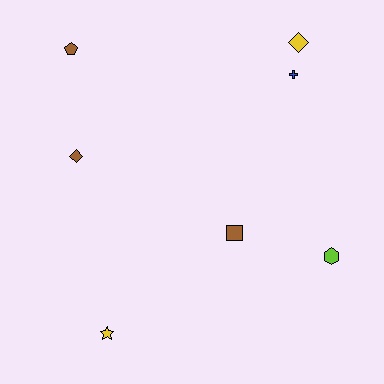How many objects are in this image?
There are 7 objects.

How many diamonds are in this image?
There are 2 diamonds.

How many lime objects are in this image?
There is 1 lime object.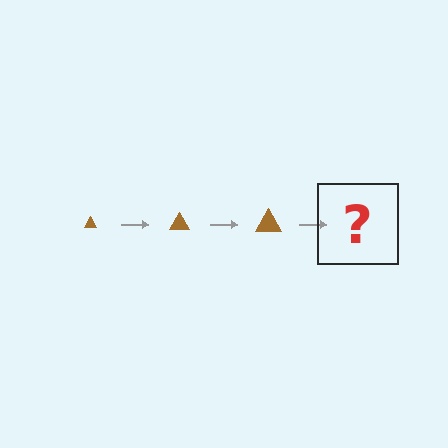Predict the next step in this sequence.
The next step is a brown triangle, larger than the previous one.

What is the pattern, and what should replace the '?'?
The pattern is that the triangle gets progressively larger each step. The '?' should be a brown triangle, larger than the previous one.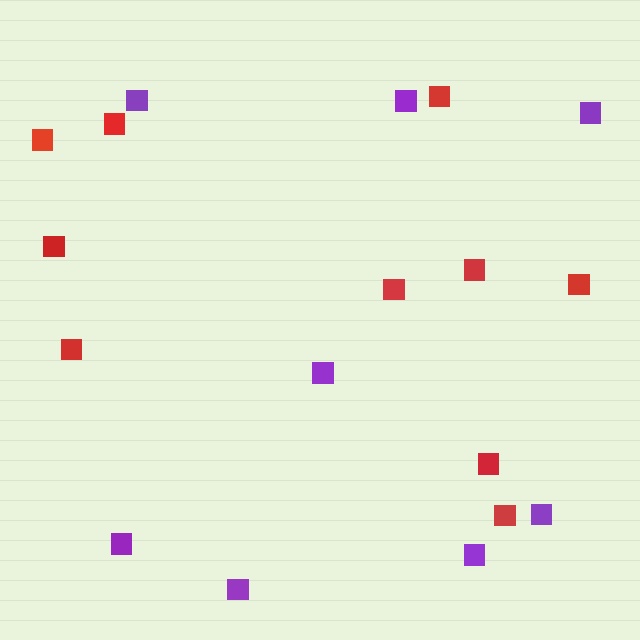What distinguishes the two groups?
There are 2 groups: one group of purple squares (8) and one group of red squares (10).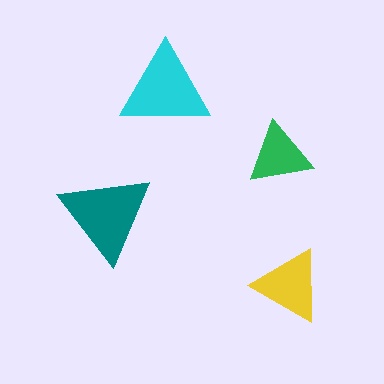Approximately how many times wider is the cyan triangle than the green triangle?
About 1.5 times wider.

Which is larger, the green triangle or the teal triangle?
The teal one.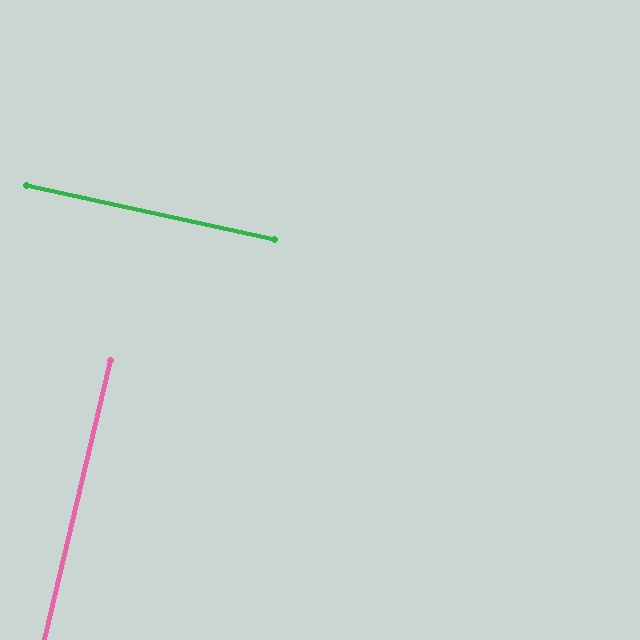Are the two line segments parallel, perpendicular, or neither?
Perpendicular — they meet at approximately 89°.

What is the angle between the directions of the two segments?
Approximately 89 degrees.